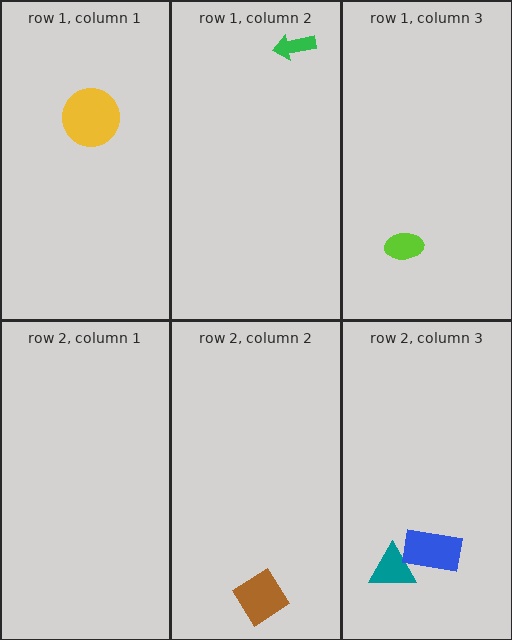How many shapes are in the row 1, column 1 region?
1.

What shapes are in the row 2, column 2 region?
The brown diamond.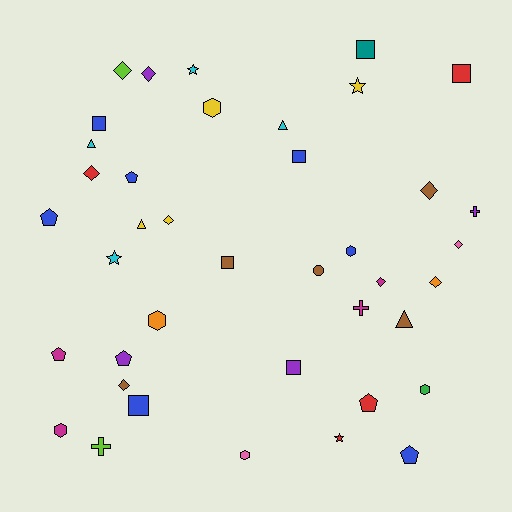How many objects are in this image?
There are 40 objects.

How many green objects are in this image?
There is 1 green object.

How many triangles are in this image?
There are 4 triangles.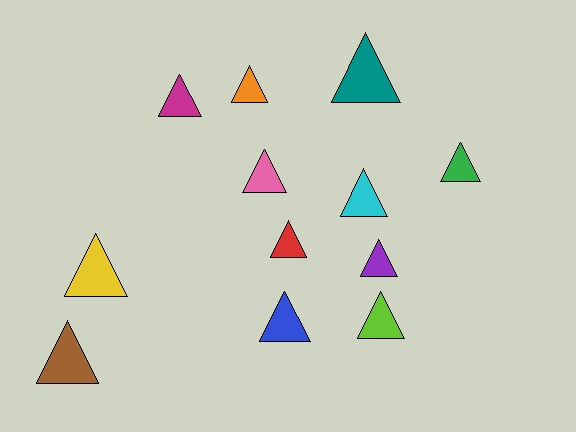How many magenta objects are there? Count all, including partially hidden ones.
There is 1 magenta object.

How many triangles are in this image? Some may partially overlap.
There are 12 triangles.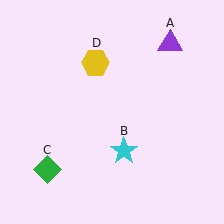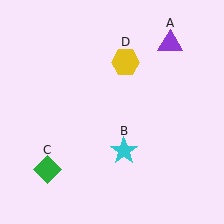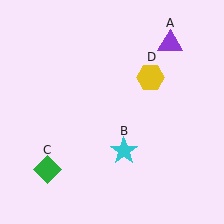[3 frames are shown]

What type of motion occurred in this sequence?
The yellow hexagon (object D) rotated clockwise around the center of the scene.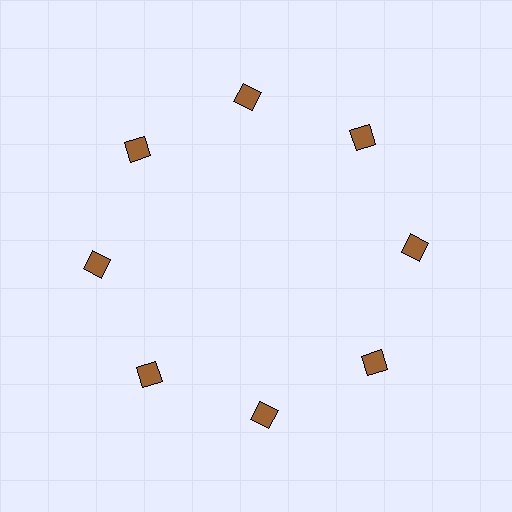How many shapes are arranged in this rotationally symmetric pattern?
There are 8 shapes, arranged in 8 groups of 1.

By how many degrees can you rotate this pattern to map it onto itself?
The pattern maps onto itself every 45 degrees of rotation.